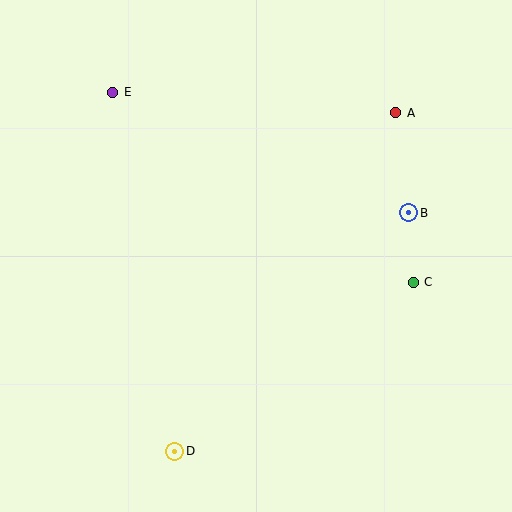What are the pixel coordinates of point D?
Point D is at (175, 451).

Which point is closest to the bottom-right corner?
Point C is closest to the bottom-right corner.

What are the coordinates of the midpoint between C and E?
The midpoint between C and E is at (263, 187).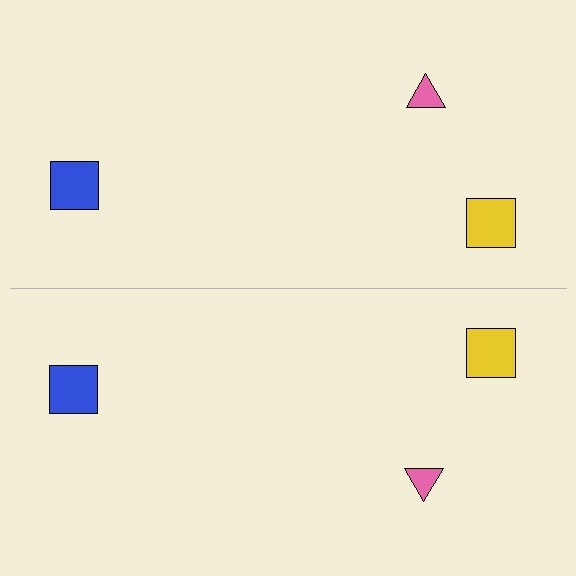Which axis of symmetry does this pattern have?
The pattern has a horizontal axis of symmetry running through the center of the image.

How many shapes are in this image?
There are 6 shapes in this image.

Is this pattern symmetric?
Yes, this pattern has bilateral (reflection) symmetry.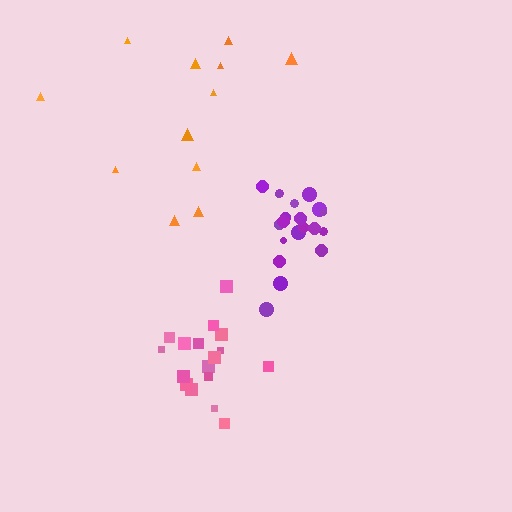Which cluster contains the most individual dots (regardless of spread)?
Purple (20).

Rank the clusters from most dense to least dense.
purple, pink, orange.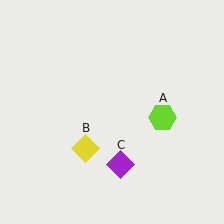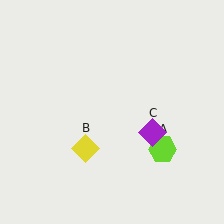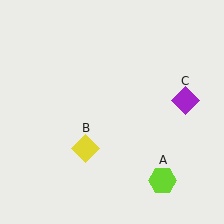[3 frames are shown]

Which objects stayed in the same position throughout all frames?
Yellow diamond (object B) remained stationary.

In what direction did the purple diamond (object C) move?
The purple diamond (object C) moved up and to the right.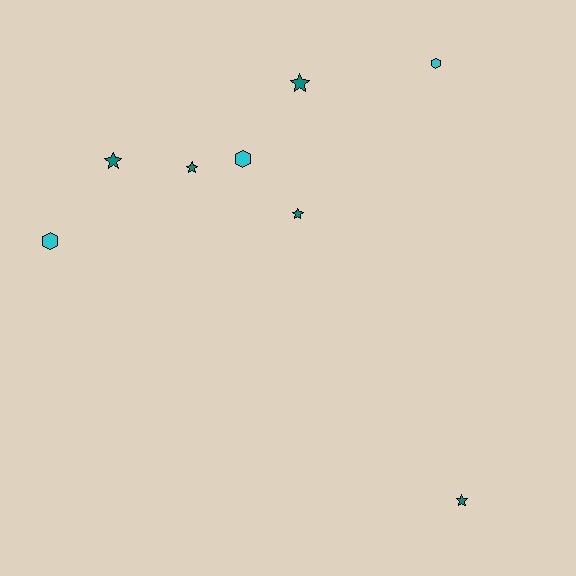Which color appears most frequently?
Teal, with 5 objects.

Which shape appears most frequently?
Star, with 5 objects.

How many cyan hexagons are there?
There are 3 cyan hexagons.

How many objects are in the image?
There are 8 objects.